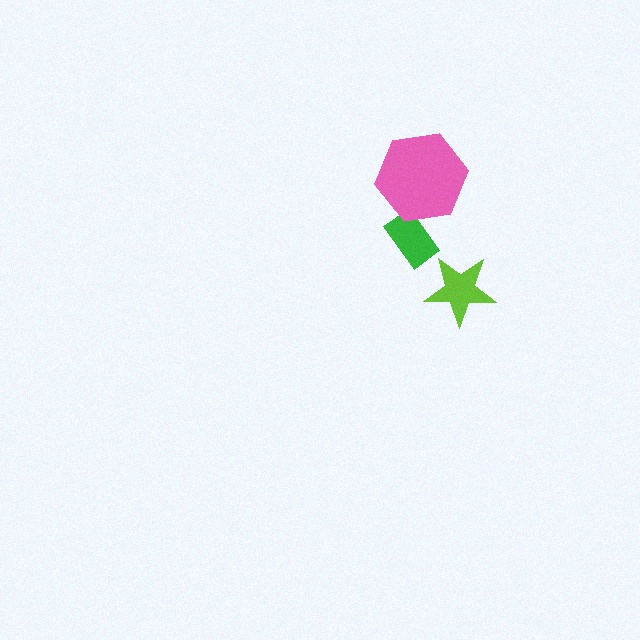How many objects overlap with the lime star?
0 objects overlap with the lime star.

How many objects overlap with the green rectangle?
1 object overlaps with the green rectangle.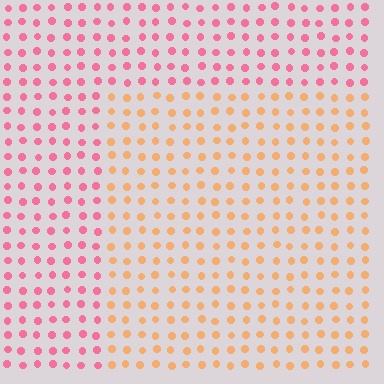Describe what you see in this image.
The image is filled with small pink elements in a uniform arrangement. A rectangle-shaped region is visible where the elements are tinted to a slightly different hue, forming a subtle color boundary.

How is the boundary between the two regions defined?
The boundary is defined purely by a slight shift in hue (about 47 degrees). Spacing, size, and orientation are identical on both sides.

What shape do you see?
I see a rectangle.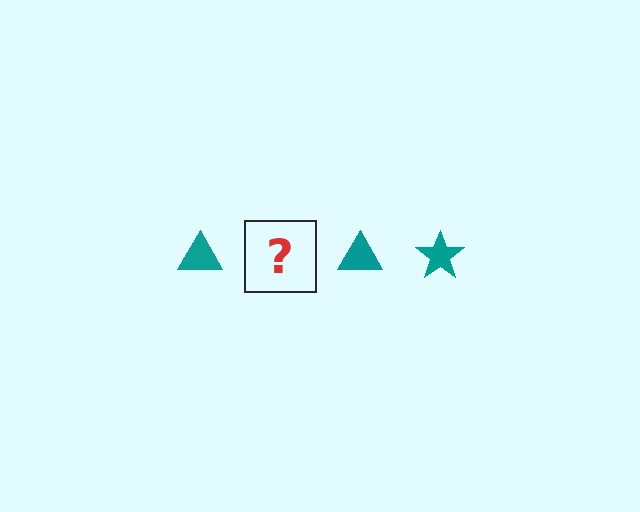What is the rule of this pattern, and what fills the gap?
The rule is that the pattern cycles through triangle, star shapes in teal. The gap should be filled with a teal star.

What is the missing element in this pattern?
The missing element is a teal star.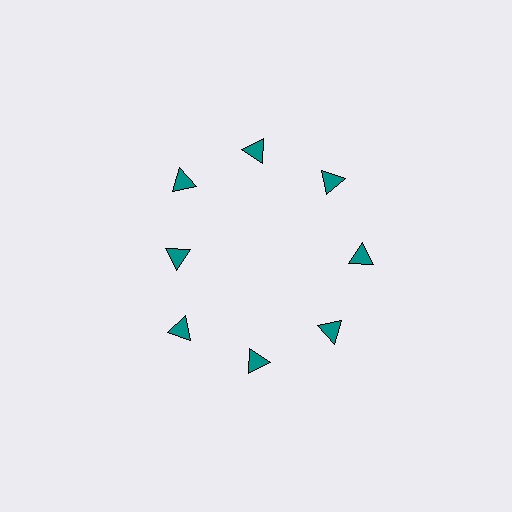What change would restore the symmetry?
The symmetry would be restored by moving it outward, back onto the ring so that all 8 triangles sit at equal angles and equal distance from the center.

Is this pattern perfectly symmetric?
No. The 8 teal triangles are arranged in a ring, but one element near the 9 o'clock position is pulled inward toward the center, breaking the 8-fold rotational symmetry.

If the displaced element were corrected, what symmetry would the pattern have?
It would have 8-fold rotational symmetry — the pattern would map onto itself every 45 degrees.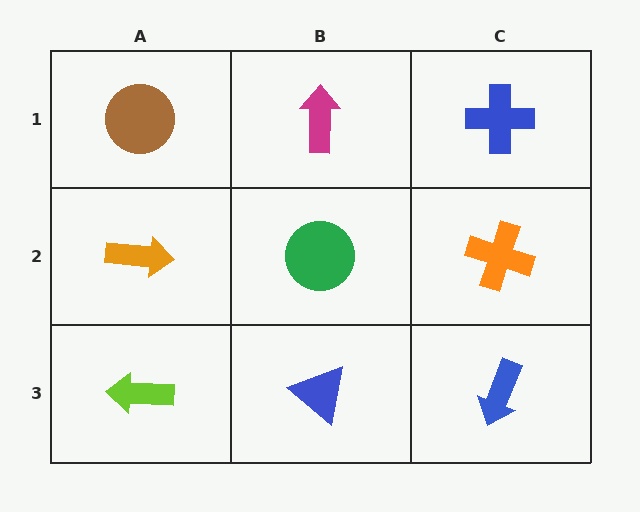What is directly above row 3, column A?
An orange arrow.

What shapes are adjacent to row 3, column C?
An orange cross (row 2, column C), a blue triangle (row 3, column B).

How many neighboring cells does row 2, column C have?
3.